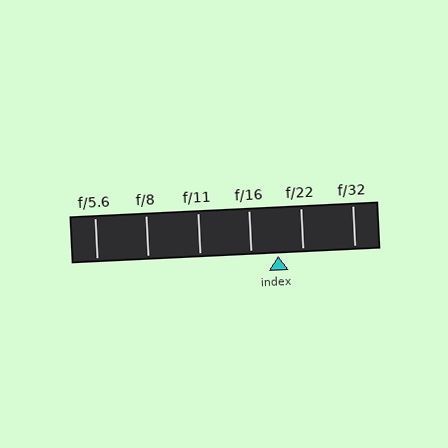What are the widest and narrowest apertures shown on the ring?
The widest aperture shown is f/5.6 and the narrowest is f/32.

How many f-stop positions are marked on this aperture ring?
There are 6 f-stop positions marked.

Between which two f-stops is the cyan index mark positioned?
The index mark is between f/16 and f/22.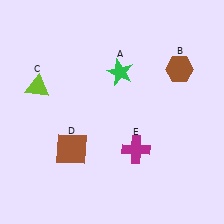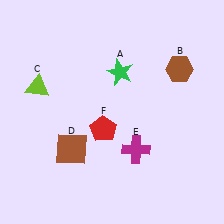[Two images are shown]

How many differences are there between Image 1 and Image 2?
There is 1 difference between the two images.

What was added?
A red pentagon (F) was added in Image 2.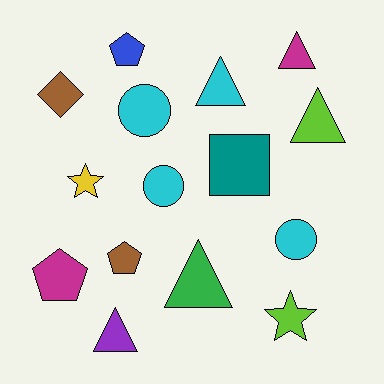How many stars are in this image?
There are 2 stars.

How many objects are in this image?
There are 15 objects.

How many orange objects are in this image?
There are no orange objects.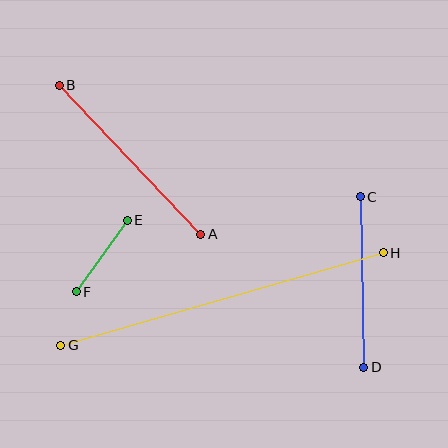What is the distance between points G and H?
The distance is approximately 335 pixels.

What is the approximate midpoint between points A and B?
The midpoint is at approximately (130, 160) pixels.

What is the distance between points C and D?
The distance is approximately 171 pixels.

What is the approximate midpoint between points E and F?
The midpoint is at approximately (102, 256) pixels.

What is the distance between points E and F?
The distance is approximately 88 pixels.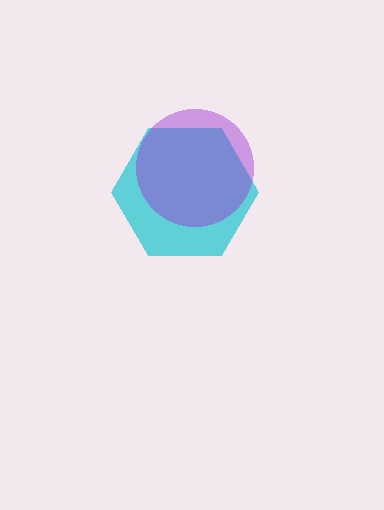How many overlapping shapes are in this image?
There are 2 overlapping shapes in the image.